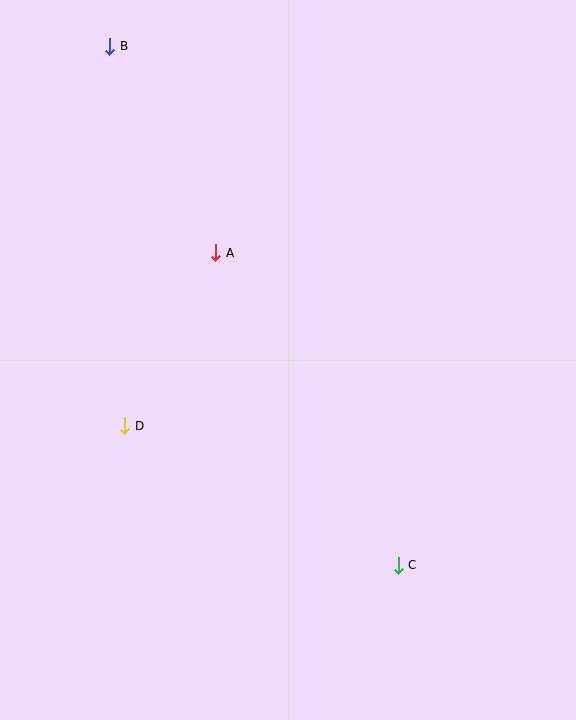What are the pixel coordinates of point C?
Point C is at (398, 565).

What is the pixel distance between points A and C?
The distance between A and C is 362 pixels.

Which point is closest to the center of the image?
Point A at (216, 253) is closest to the center.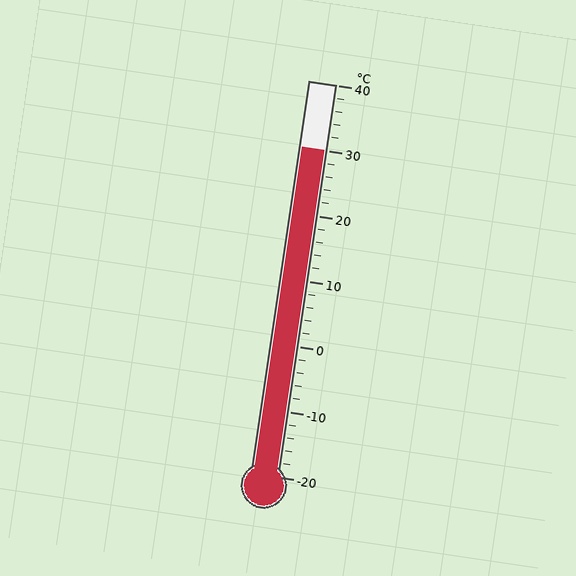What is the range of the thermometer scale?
The thermometer scale ranges from -20°C to 40°C.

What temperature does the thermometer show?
The thermometer shows approximately 30°C.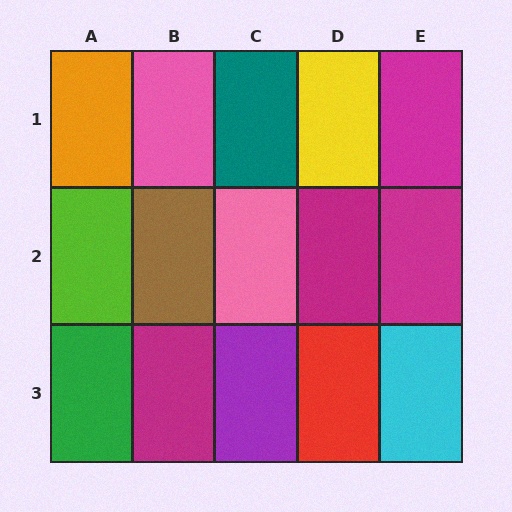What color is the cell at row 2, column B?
Brown.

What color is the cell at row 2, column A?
Lime.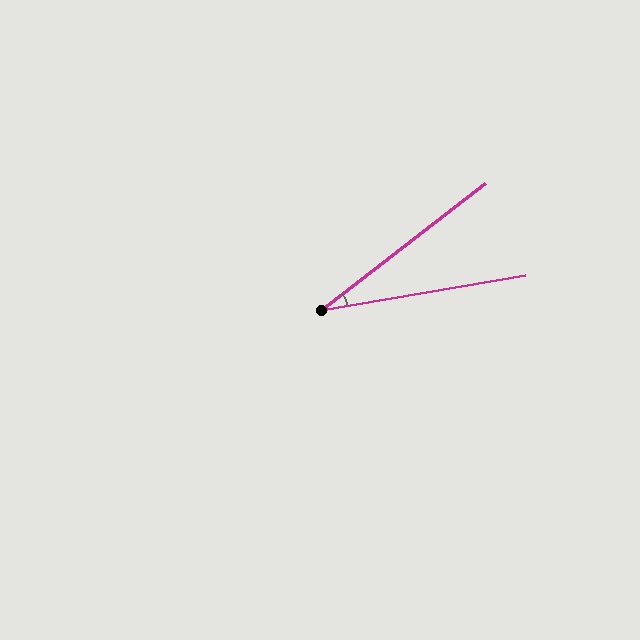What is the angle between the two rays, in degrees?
Approximately 28 degrees.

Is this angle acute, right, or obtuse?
It is acute.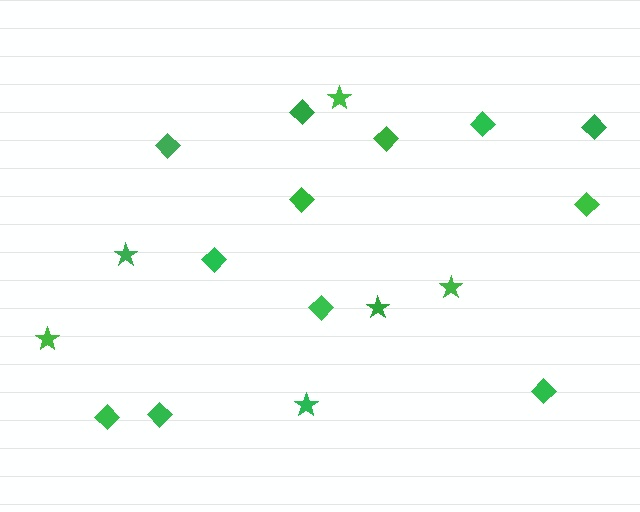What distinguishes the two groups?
There are 2 groups: one group of diamonds (12) and one group of stars (6).